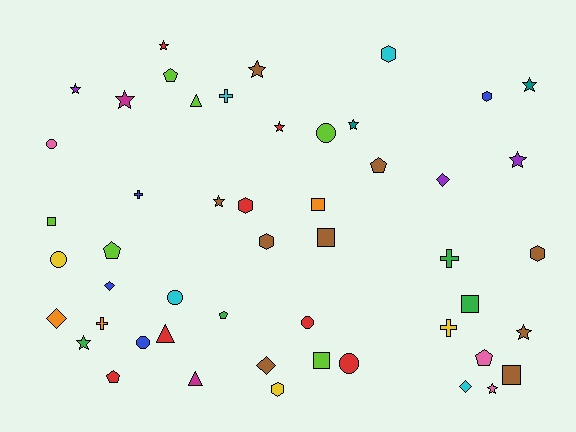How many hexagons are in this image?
There are 6 hexagons.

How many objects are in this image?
There are 50 objects.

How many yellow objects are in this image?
There are 3 yellow objects.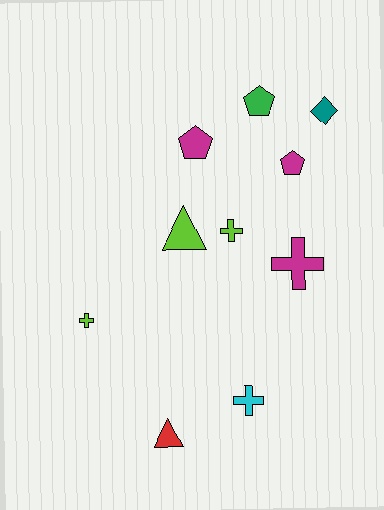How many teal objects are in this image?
There is 1 teal object.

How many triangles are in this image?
There are 2 triangles.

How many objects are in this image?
There are 10 objects.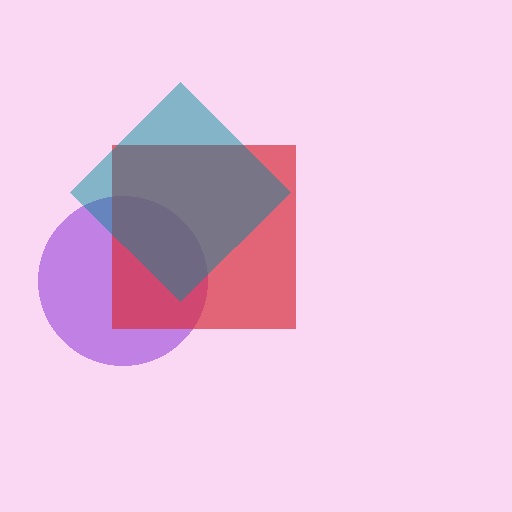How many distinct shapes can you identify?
There are 3 distinct shapes: a purple circle, a red square, a teal diamond.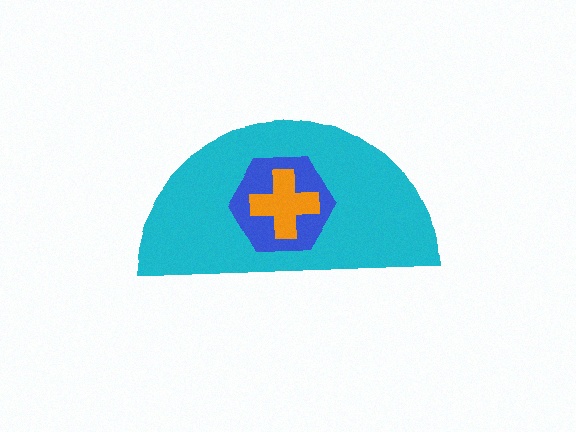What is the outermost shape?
The cyan semicircle.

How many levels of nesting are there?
3.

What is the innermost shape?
The orange cross.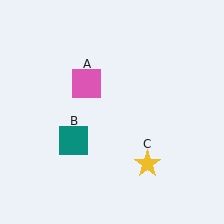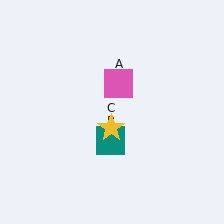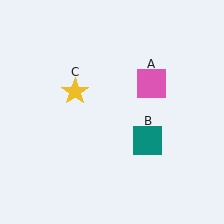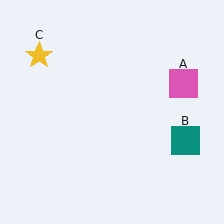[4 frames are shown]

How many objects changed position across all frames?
3 objects changed position: pink square (object A), teal square (object B), yellow star (object C).